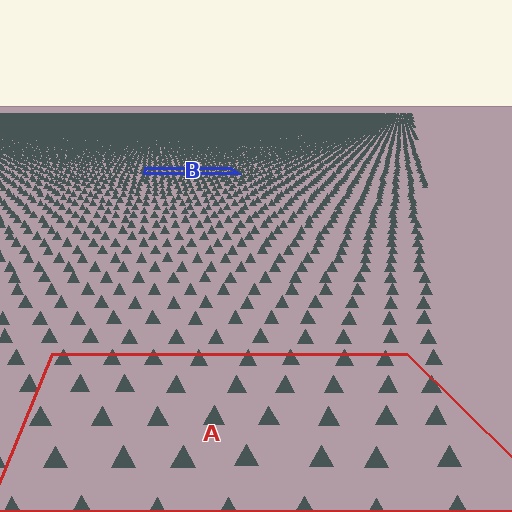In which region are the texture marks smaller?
The texture marks are smaller in region B, because it is farther away.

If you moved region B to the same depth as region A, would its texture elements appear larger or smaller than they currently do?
They would appear larger. At a closer depth, the same texture elements are projected at a bigger on-screen size.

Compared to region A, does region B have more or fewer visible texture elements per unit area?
Region B has more texture elements per unit area — they are packed more densely because it is farther away.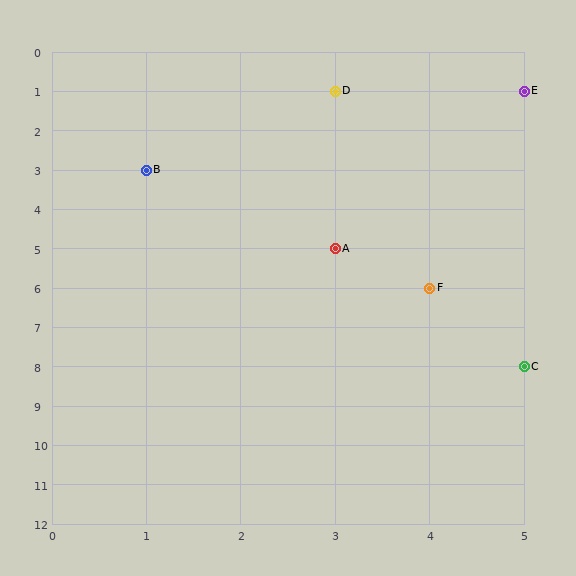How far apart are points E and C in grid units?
Points E and C are 7 rows apart.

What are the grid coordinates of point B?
Point B is at grid coordinates (1, 3).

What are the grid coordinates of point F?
Point F is at grid coordinates (4, 6).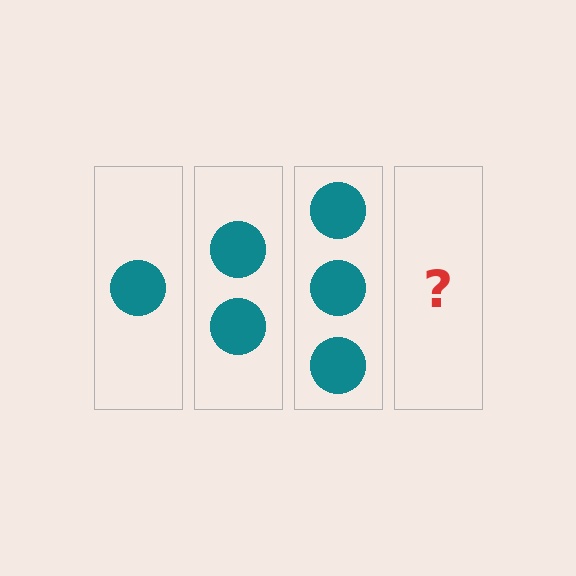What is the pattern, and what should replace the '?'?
The pattern is that each step adds one more circle. The '?' should be 4 circles.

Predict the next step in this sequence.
The next step is 4 circles.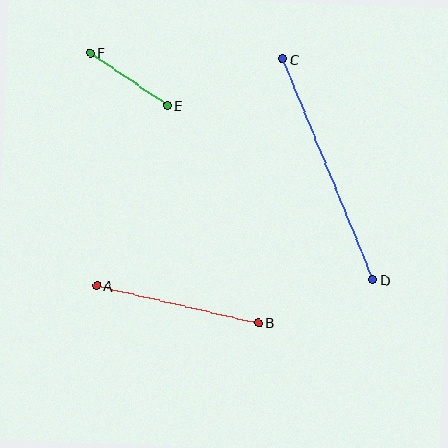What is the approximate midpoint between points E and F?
The midpoint is at approximately (128, 79) pixels.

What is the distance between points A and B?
The distance is approximately 166 pixels.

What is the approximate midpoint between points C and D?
The midpoint is at approximately (328, 169) pixels.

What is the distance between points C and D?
The distance is approximately 238 pixels.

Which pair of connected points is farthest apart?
Points C and D are farthest apart.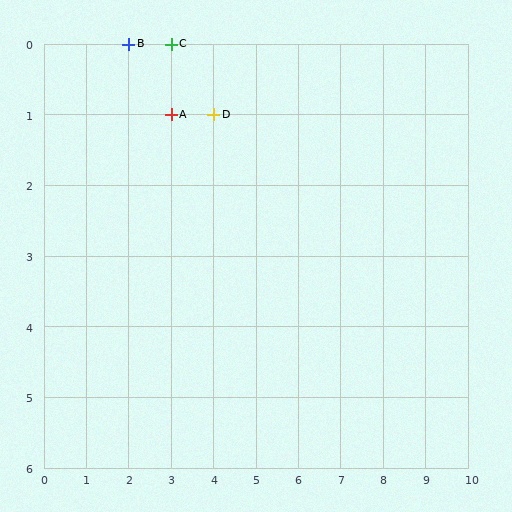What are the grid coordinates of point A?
Point A is at grid coordinates (3, 1).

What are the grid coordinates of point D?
Point D is at grid coordinates (4, 1).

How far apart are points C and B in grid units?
Points C and B are 1 column apart.